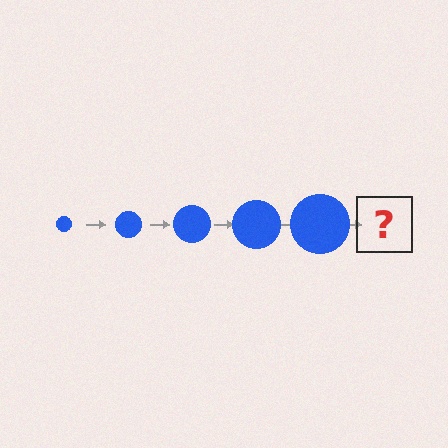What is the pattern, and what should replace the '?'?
The pattern is that the circle gets progressively larger each step. The '?' should be a blue circle, larger than the previous one.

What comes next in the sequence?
The next element should be a blue circle, larger than the previous one.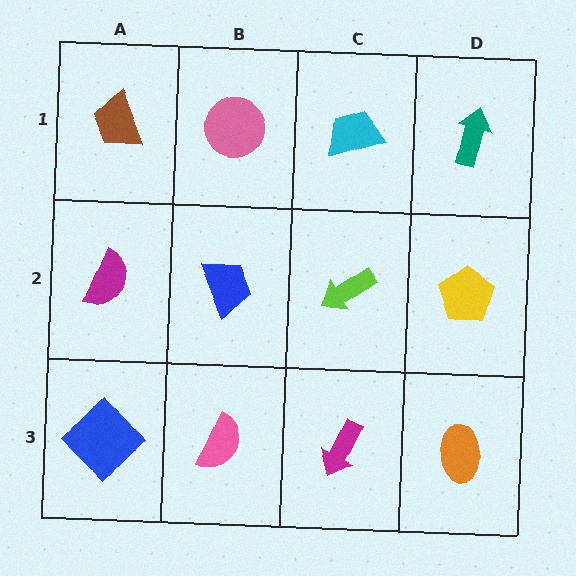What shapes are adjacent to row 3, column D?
A yellow pentagon (row 2, column D), a magenta arrow (row 3, column C).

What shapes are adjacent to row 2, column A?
A brown trapezoid (row 1, column A), a blue diamond (row 3, column A), a blue trapezoid (row 2, column B).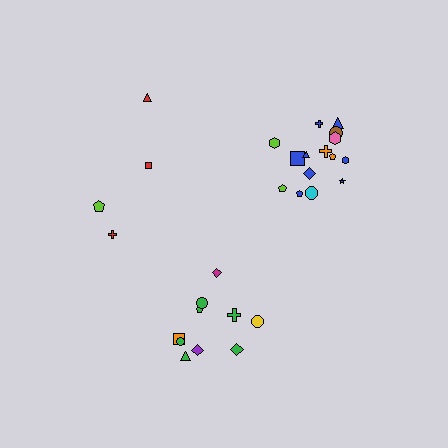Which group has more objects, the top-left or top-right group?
The top-right group.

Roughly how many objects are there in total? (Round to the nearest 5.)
Roughly 30 objects in total.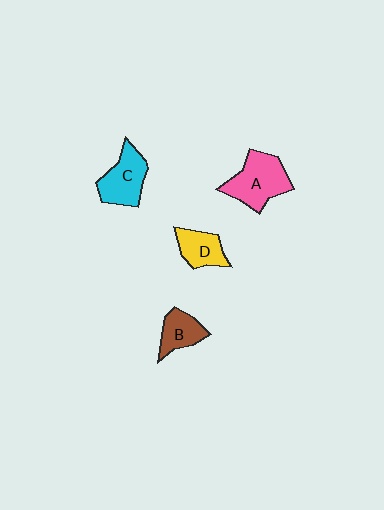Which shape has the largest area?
Shape A (pink).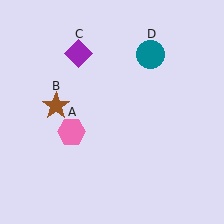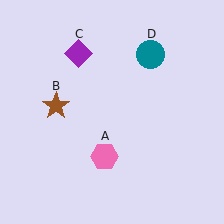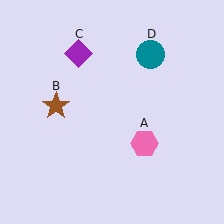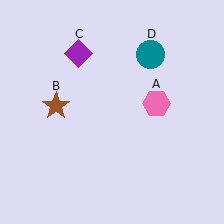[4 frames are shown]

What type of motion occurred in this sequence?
The pink hexagon (object A) rotated counterclockwise around the center of the scene.